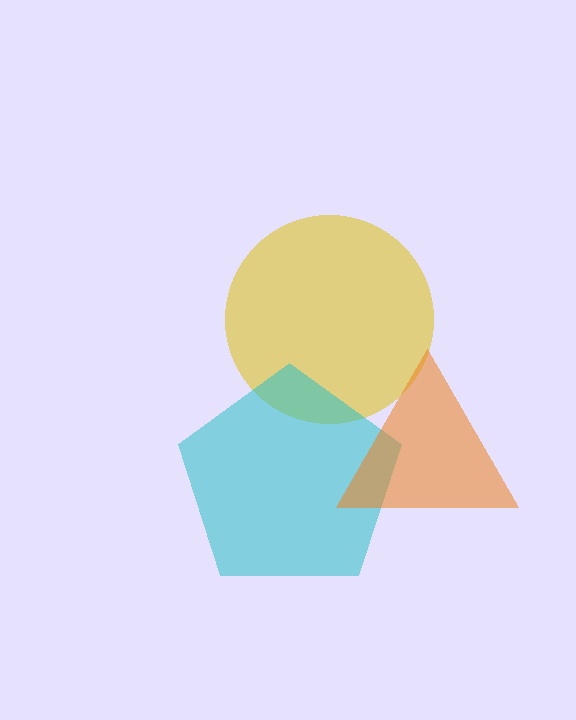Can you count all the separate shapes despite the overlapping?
Yes, there are 3 separate shapes.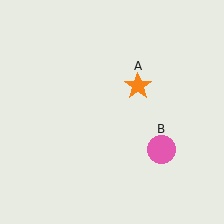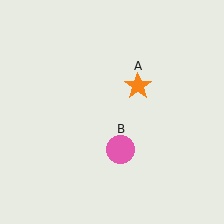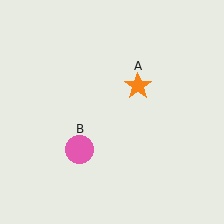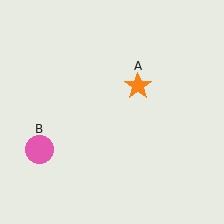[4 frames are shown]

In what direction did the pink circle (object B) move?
The pink circle (object B) moved left.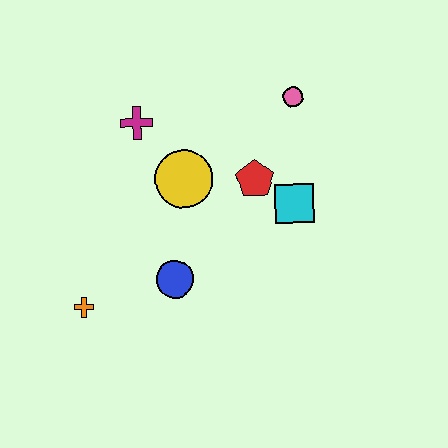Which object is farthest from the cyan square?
The orange cross is farthest from the cyan square.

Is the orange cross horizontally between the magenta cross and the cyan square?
No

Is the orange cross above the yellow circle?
No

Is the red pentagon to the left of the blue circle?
No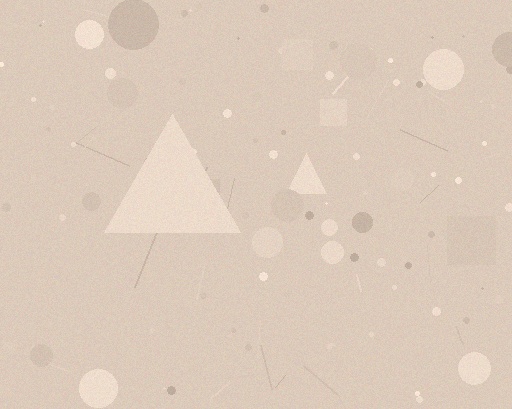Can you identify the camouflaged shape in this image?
The camouflaged shape is a triangle.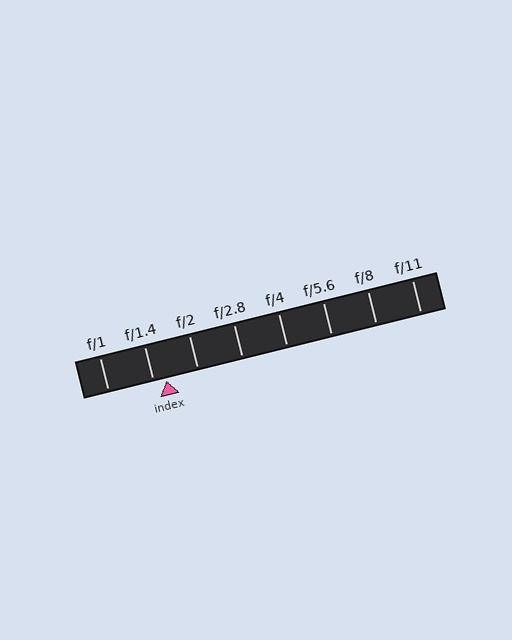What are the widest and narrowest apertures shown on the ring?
The widest aperture shown is f/1 and the narrowest is f/11.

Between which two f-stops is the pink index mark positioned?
The index mark is between f/1.4 and f/2.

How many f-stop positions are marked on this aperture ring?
There are 8 f-stop positions marked.